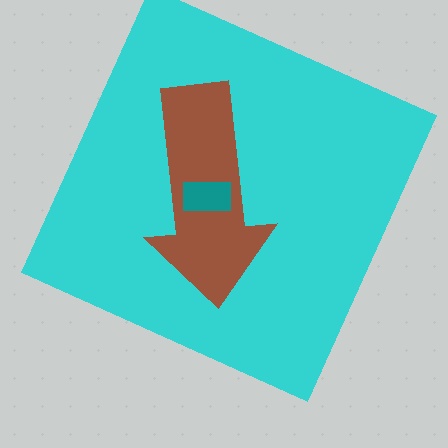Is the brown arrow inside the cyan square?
Yes.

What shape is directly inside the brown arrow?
The teal rectangle.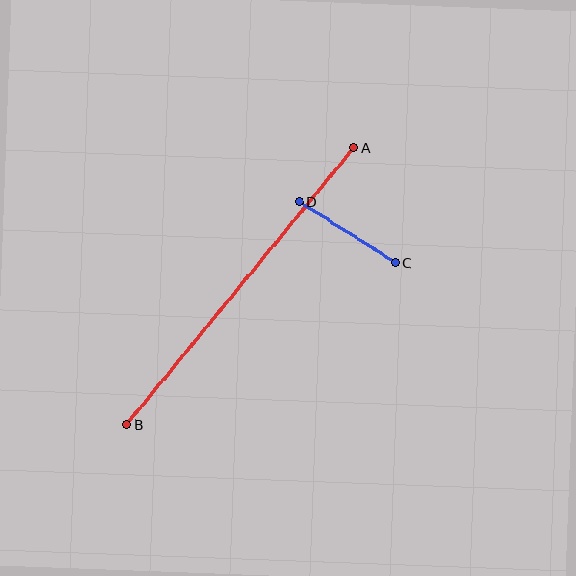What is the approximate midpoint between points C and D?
The midpoint is at approximately (347, 232) pixels.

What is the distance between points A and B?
The distance is approximately 358 pixels.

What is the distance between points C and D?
The distance is approximately 113 pixels.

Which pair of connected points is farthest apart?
Points A and B are farthest apart.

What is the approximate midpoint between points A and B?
The midpoint is at approximately (240, 286) pixels.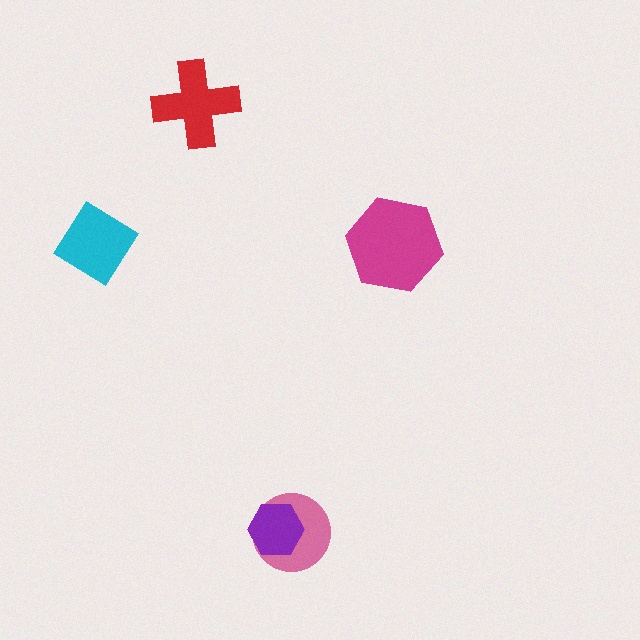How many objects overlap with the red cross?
0 objects overlap with the red cross.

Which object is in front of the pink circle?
The purple hexagon is in front of the pink circle.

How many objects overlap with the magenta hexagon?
0 objects overlap with the magenta hexagon.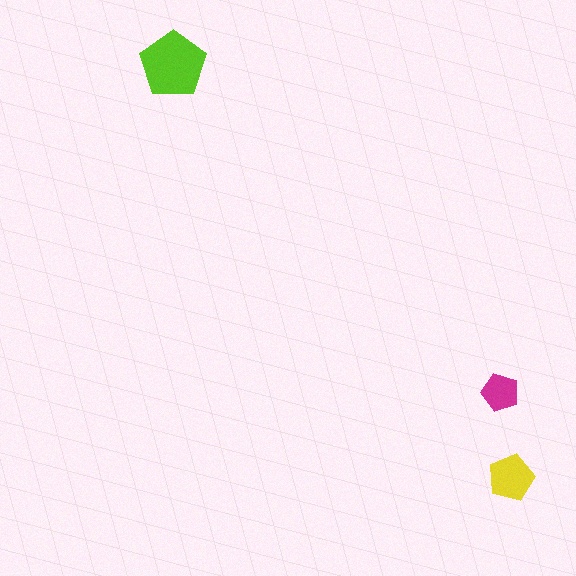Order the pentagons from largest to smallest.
the lime one, the yellow one, the magenta one.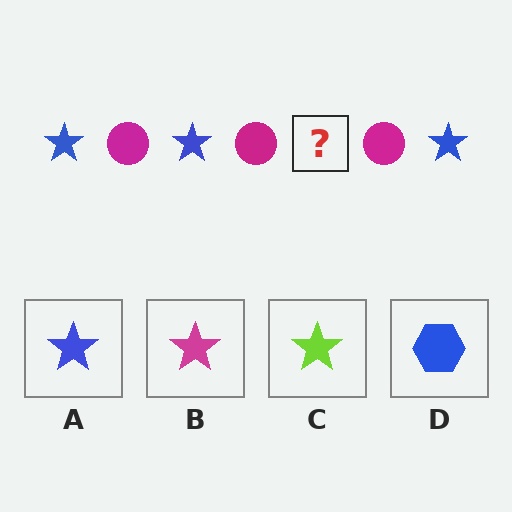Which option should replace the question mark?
Option A.